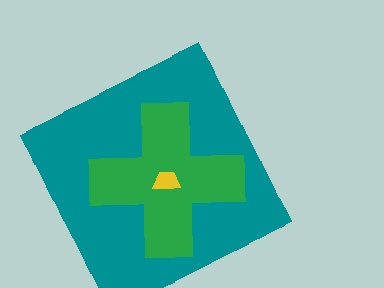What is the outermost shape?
The teal square.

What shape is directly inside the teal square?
The green cross.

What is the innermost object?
The yellow trapezoid.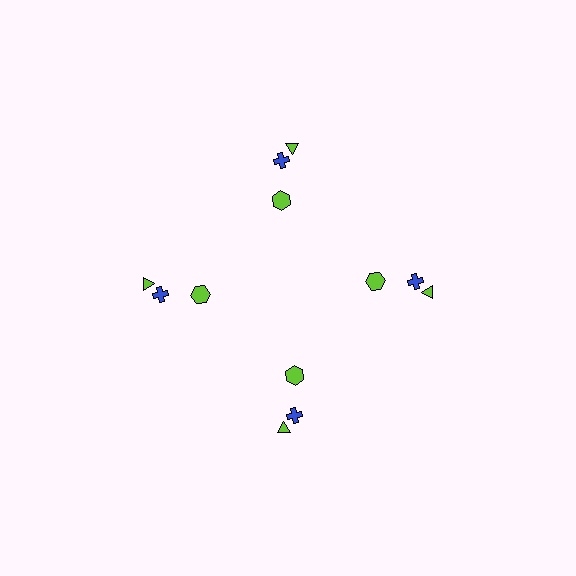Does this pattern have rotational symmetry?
Yes, this pattern has 4-fold rotational symmetry. It looks the same after rotating 90 degrees around the center.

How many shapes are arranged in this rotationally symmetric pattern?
There are 12 shapes, arranged in 4 groups of 3.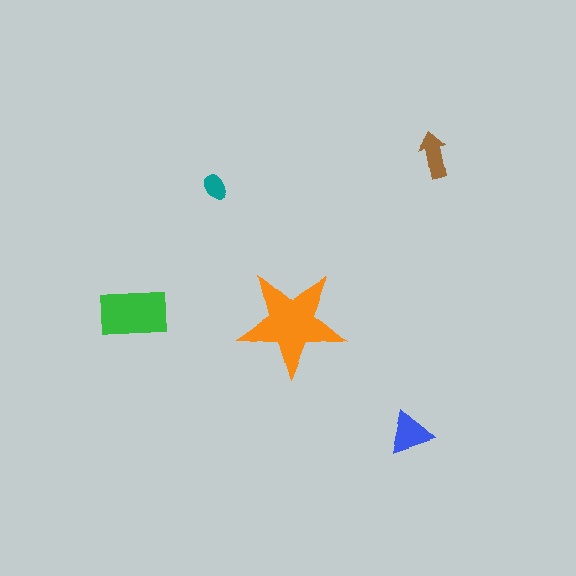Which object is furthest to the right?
The brown arrow is rightmost.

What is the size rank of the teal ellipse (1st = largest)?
5th.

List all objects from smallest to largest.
The teal ellipse, the brown arrow, the blue triangle, the green rectangle, the orange star.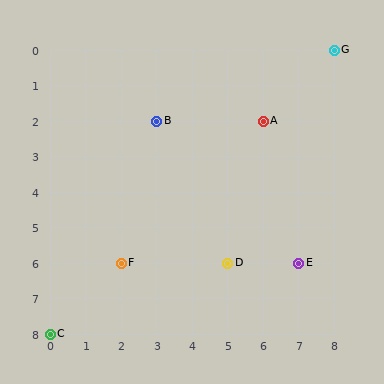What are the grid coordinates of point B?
Point B is at grid coordinates (3, 2).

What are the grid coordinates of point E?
Point E is at grid coordinates (7, 6).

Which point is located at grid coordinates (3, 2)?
Point B is at (3, 2).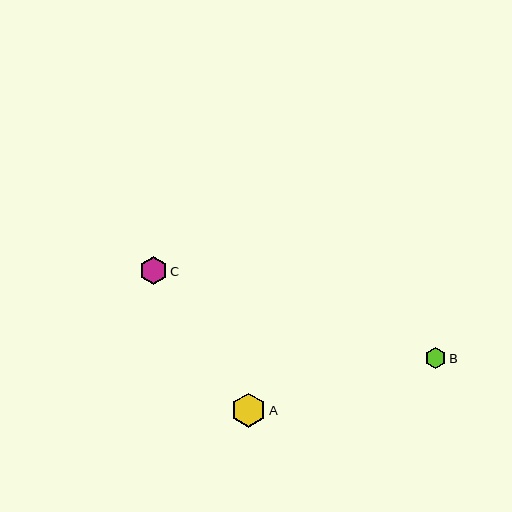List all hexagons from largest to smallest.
From largest to smallest: A, C, B.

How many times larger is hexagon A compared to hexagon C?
Hexagon A is approximately 1.2 times the size of hexagon C.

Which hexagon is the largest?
Hexagon A is the largest with a size of approximately 34 pixels.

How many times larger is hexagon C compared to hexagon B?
Hexagon C is approximately 1.4 times the size of hexagon B.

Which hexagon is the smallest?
Hexagon B is the smallest with a size of approximately 20 pixels.